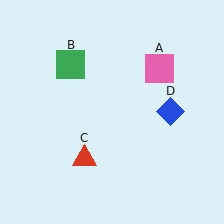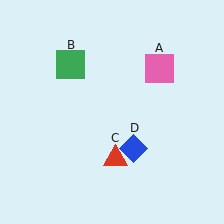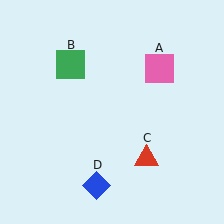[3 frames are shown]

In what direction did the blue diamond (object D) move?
The blue diamond (object D) moved down and to the left.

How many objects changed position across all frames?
2 objects changed position: red triangle (object C), blue diamond (object D).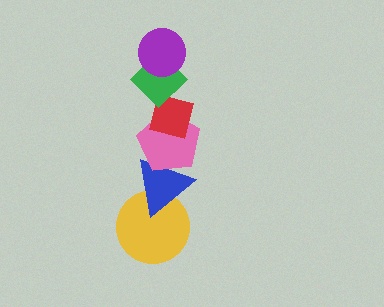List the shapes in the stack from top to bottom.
From top to bottom: the purple circle, the green diamond, the red square, the pink pentagon, the blue triangle, the yellow circle.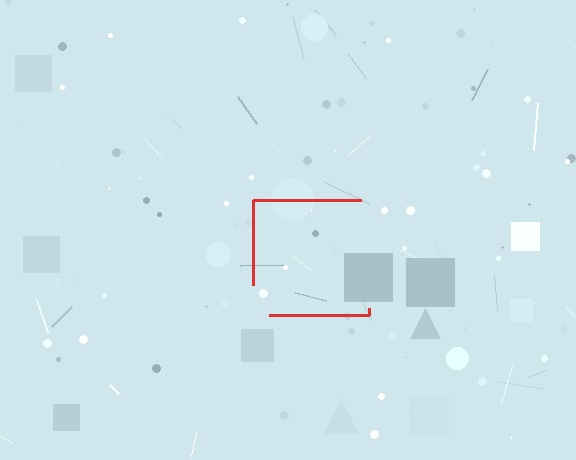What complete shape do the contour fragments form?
The contour fragments form a square.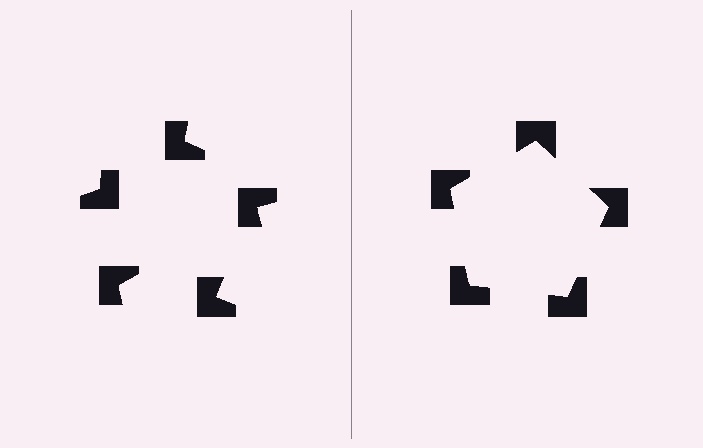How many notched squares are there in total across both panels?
10 — 5 on each side.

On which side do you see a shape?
An illusory pentagon appears on the right side. On the left side the wedge cuts are rotated, so no coherent shape forms.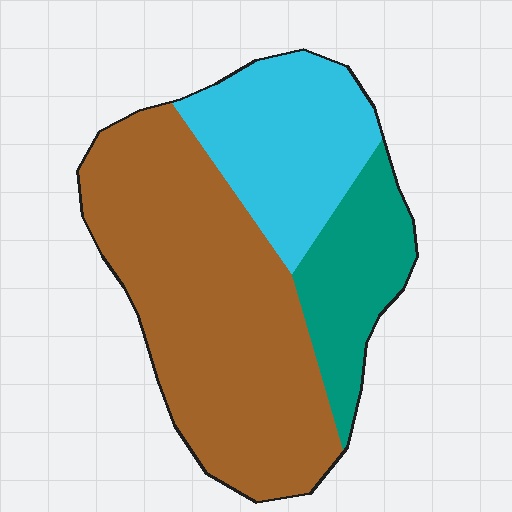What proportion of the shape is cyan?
Cyan takes up between a sixth and a third of the shape.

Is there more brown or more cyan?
Brown.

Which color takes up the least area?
Teal, at roughly 20%.